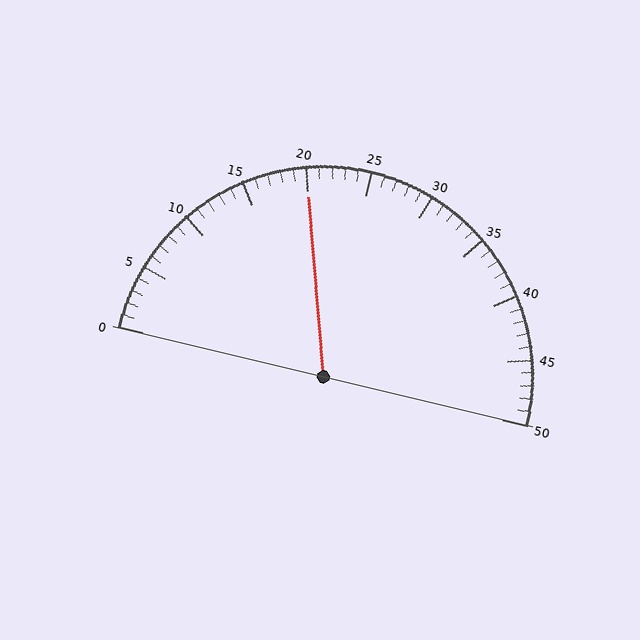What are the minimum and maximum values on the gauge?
The gauge ranges from 0 to 50.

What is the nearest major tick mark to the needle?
The nearest major tick mark is 20.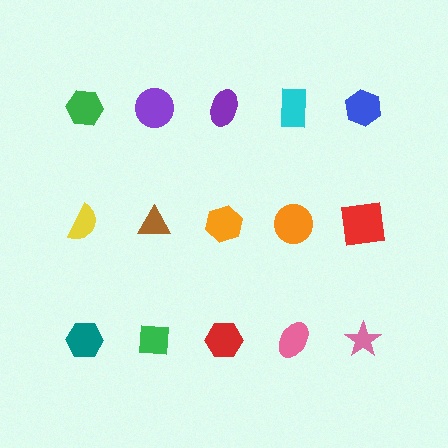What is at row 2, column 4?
An orange circle.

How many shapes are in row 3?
5 shapes.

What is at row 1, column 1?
A green hexagon.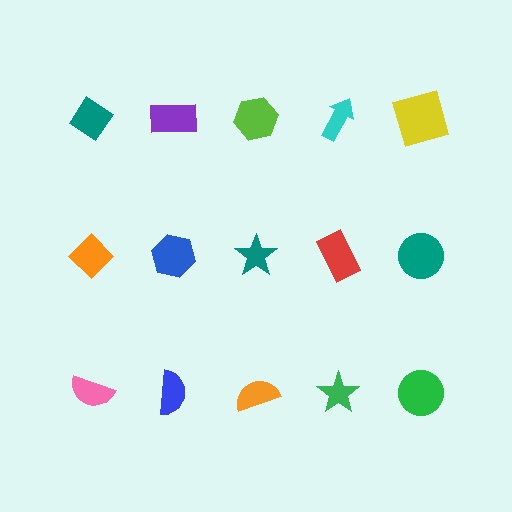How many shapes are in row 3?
5 shapes.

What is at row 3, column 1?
A pink semicircle.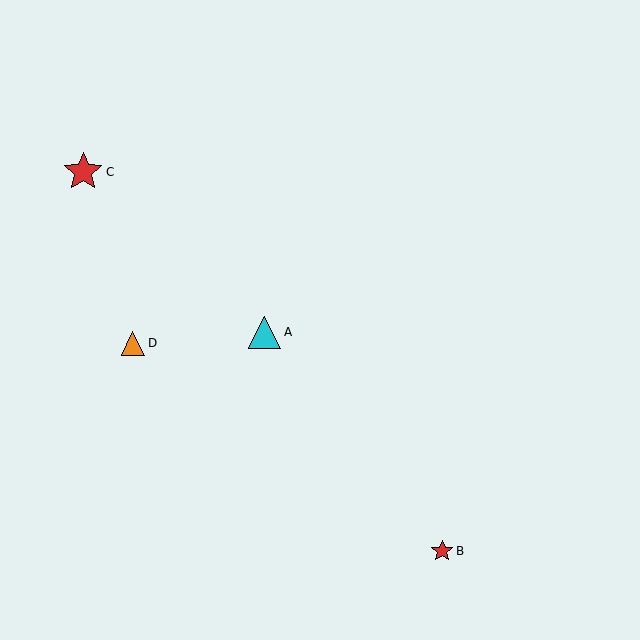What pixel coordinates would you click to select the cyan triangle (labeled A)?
Click at (265, 332) to select the cyan triangle A.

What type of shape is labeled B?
Shape B is a red star.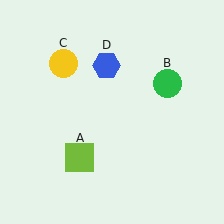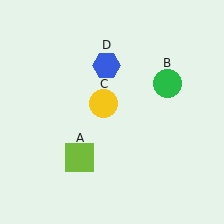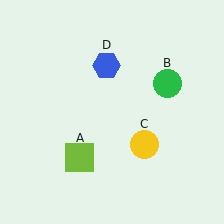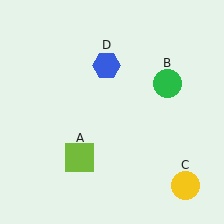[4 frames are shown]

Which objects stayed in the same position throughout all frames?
Lime square (object A) and green circle (object B) and blue hexagon (object D) remained stationary.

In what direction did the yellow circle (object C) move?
The yellow circle (object C) moved down and to the right.